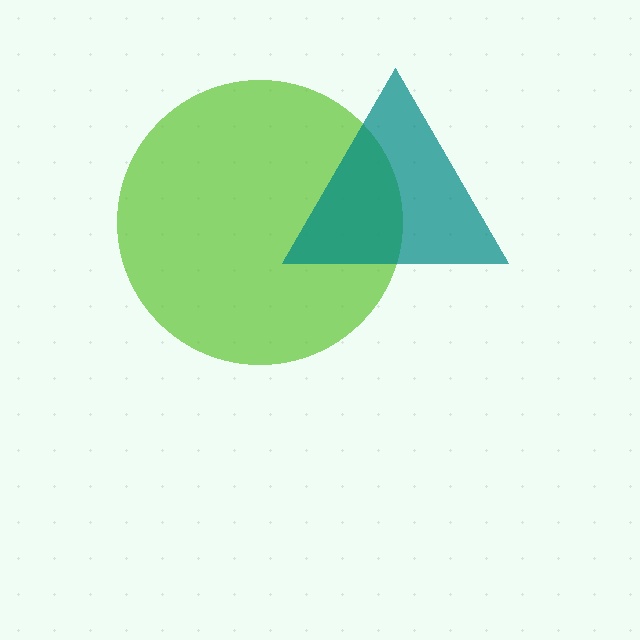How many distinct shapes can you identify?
There are 2 distinct shapes: a lime circle, a teal triangle.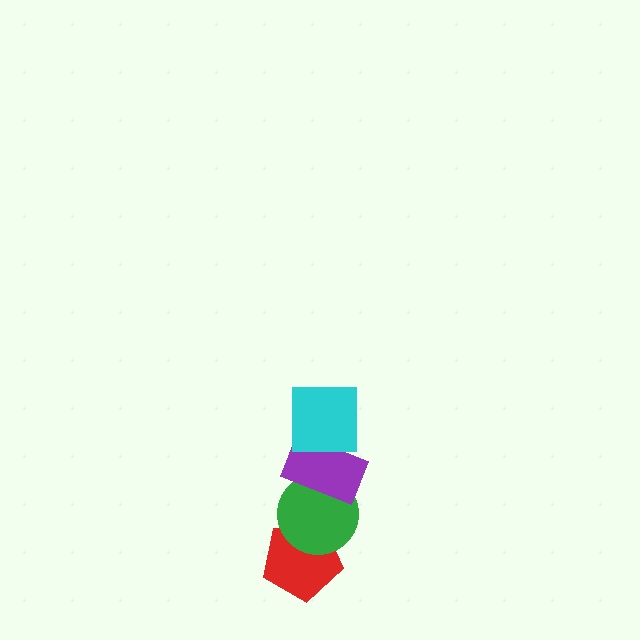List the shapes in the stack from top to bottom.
From top to bottom: the cyan square, the purple rectangle, the green circle, the red pentagon.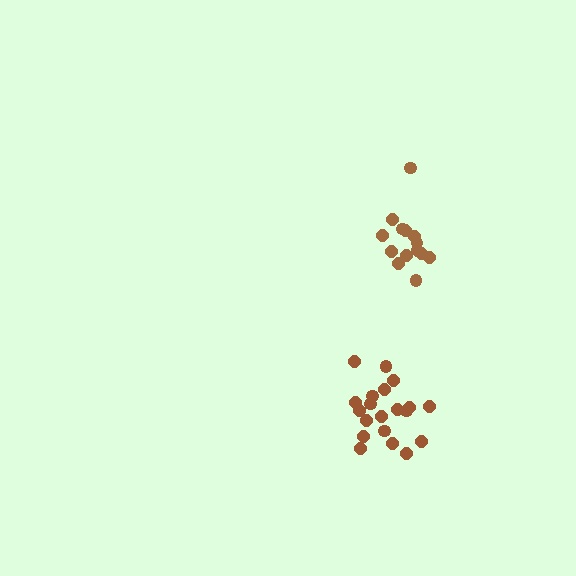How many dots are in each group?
Group 1: 14 dots, Group 2: 20 dots (34 total).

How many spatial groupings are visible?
There are 2 spatial groupings.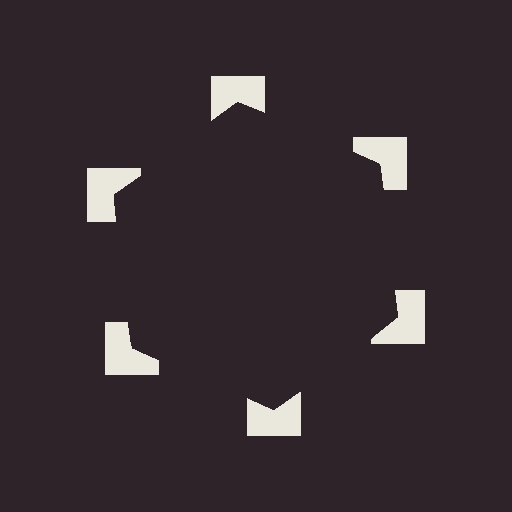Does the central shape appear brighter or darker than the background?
It typically appears slightly darker than the background, even though no actual brightness change is drawn.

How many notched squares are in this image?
There are 6 — one at each vertex of the illusory hexagon.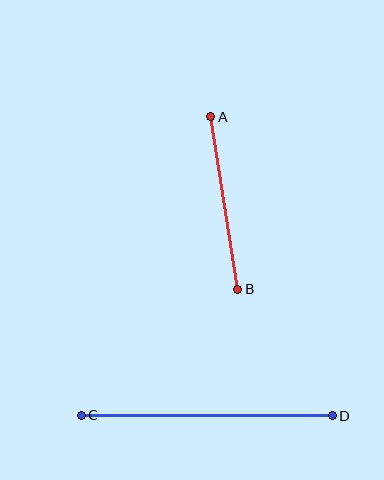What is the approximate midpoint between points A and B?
The midpoint is at approximately (224, 203) pixels.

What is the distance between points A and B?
The distance is approximately 174 pixels.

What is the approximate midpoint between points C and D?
The midpoint is at approximately (207, 416) pixels.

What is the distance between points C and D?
The distance is approximately 251 pixels.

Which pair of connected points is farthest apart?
Points C and D are farthest apart.